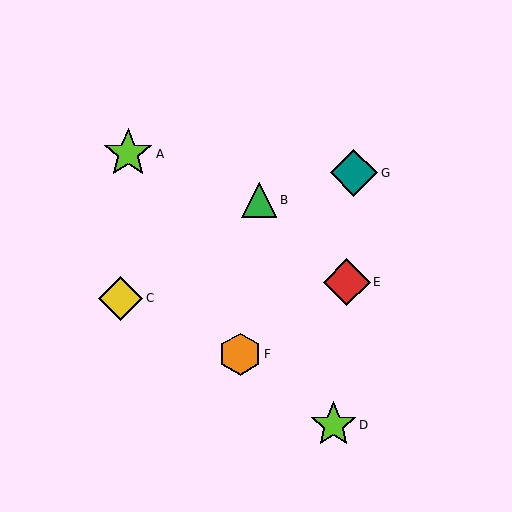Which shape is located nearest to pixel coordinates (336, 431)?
The lime star (labeled D) at (333, 425) is nearest to that location.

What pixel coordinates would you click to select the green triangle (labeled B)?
Click at (259, 200) to select the green triangle B.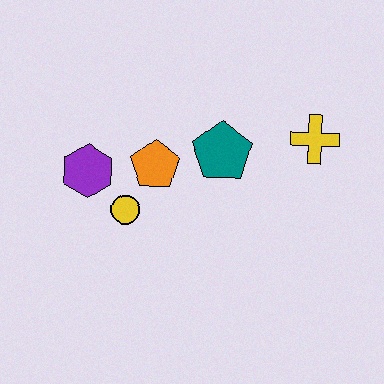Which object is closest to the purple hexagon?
The yellow circle is closest to the purple hexagon.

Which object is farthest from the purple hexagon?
The yellow cross is farthest from the purple hexagon.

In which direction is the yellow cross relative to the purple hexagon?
The yellow cross is to the right of the purple hexagon.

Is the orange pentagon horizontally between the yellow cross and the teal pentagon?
No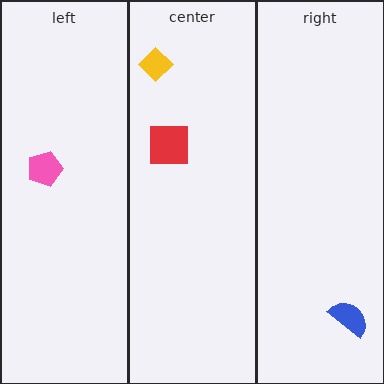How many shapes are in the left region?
1.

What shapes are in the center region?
The yellow diamond, the red square.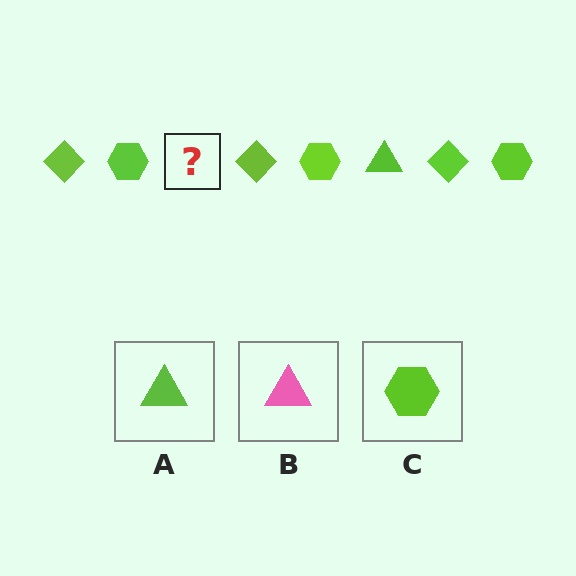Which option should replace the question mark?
Option A.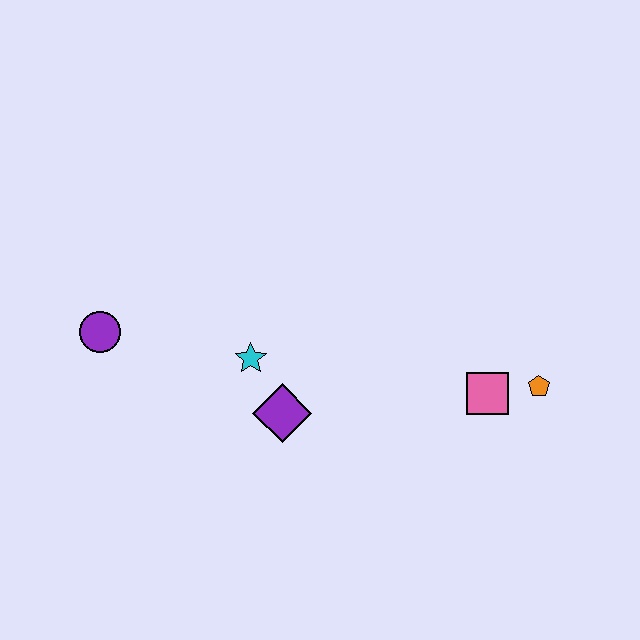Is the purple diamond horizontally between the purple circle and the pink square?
Yes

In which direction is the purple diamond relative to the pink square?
The purple diamond is to the left of the pink square.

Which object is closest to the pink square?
The orange pentagon is closest to the pink square.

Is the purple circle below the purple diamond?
No